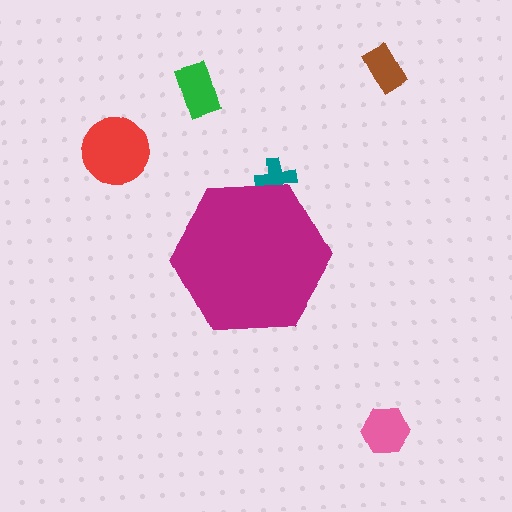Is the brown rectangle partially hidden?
No, the brown rectangle is fully visible.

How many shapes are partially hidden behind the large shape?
1 shape is partially hidden.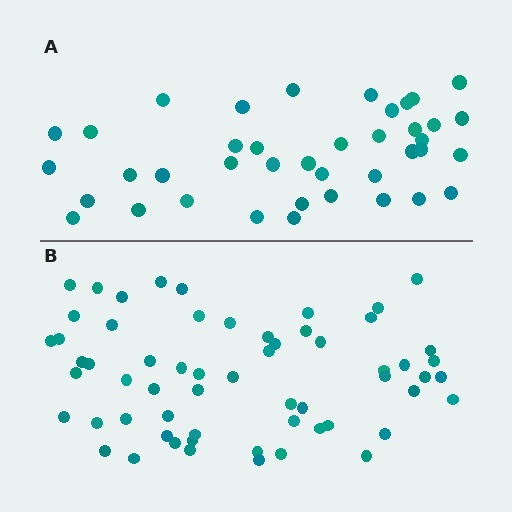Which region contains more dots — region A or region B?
Region B (the bottom region) has more dots.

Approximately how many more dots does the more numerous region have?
Region B has approximately 20 more dots than region A.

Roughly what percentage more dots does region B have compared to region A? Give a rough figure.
About 50% more.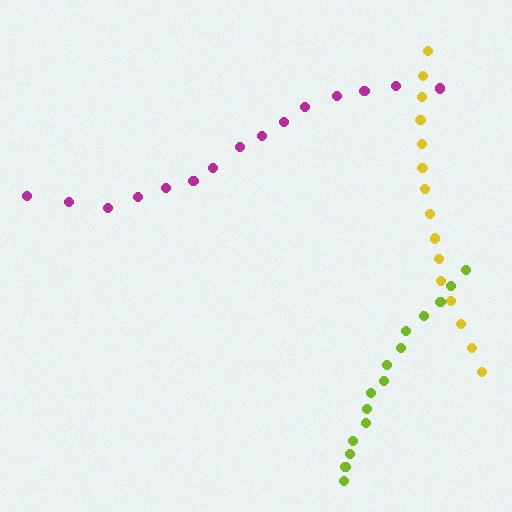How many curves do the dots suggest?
There are 3 distinct paths.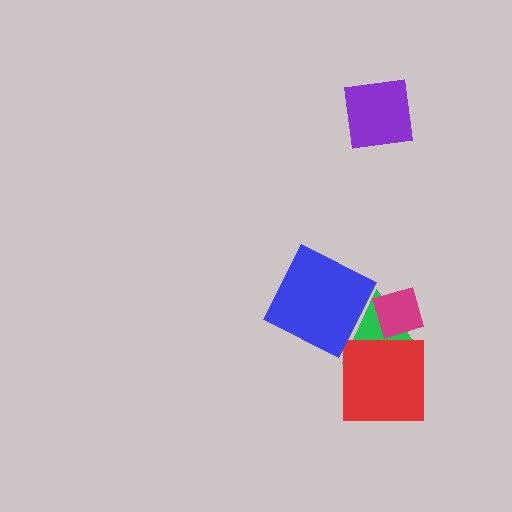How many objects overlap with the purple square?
0 objects overlap with the purple square.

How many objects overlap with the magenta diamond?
1 object overlaps with the magenta diamond.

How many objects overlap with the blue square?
1 object overlaps with the blue square.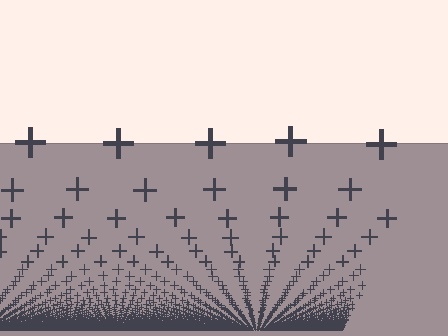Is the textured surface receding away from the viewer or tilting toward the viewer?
The surface appears to tilt toward the viewer. Texture elements get larger and sparser toward the top.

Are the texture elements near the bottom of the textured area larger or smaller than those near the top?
Smaller. The gradient is inverted — elements near the bottom are smaller and denser.